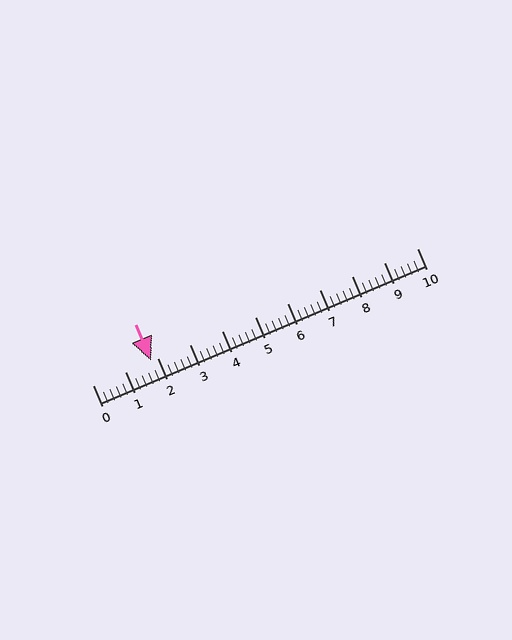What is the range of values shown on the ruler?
The ruler shows values from 0 to 10.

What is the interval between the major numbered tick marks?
The major tick marks are spaced 1 units apart.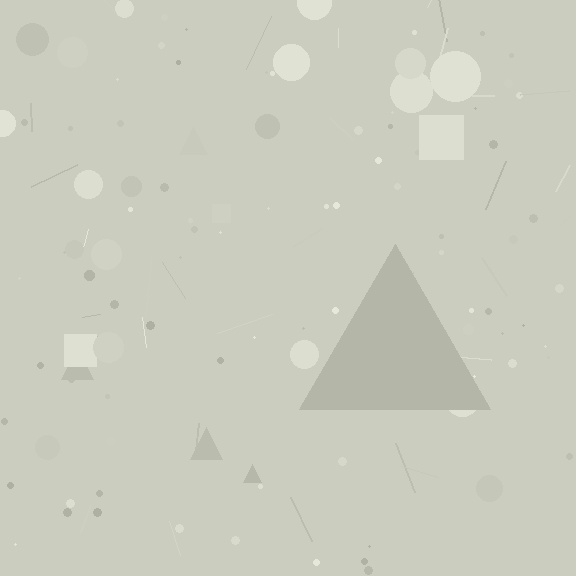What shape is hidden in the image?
A triangle is hidden in the image.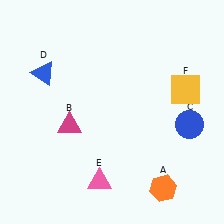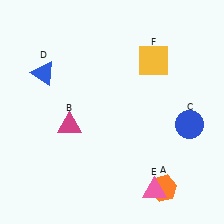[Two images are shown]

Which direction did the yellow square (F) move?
The yellow square (F) moved left.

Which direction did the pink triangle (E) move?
The pink triangle (E) moved right.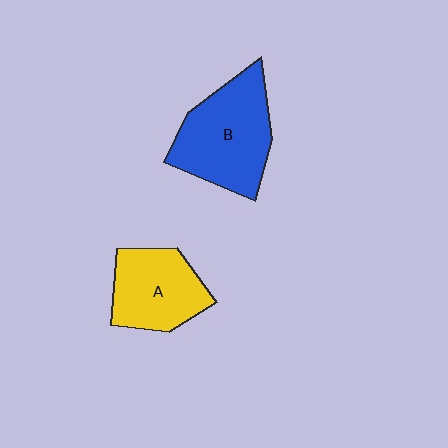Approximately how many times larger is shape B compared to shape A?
Approximately 1.3 times.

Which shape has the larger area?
Shape B (blue).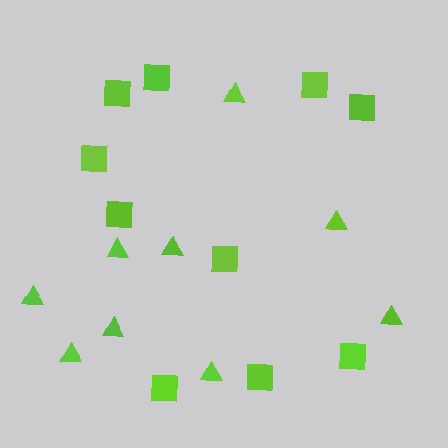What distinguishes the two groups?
There are 2 groups: one group of squares (10) and one group of triangles (9).